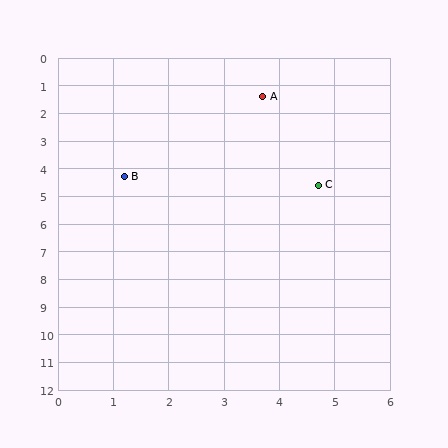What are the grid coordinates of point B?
Point B is at approximately (1.2, 4.3).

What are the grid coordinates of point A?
Point A is at approximately (3.7, 1.4).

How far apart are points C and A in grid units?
Points C and A are about 3.4 grid units apart.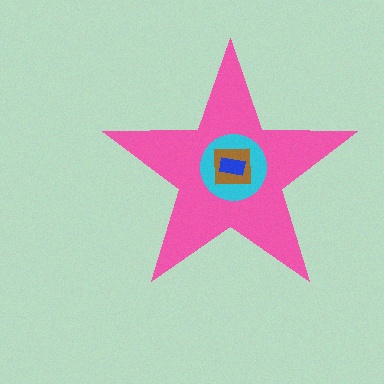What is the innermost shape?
The blue rectangle.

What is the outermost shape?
The pink star.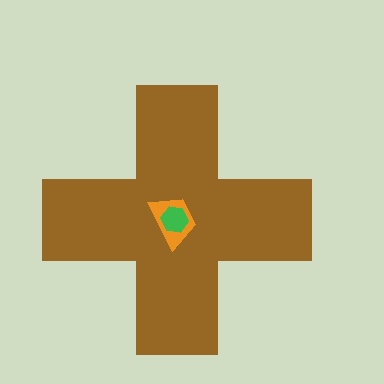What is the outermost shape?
The brown cross.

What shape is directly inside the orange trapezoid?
The green hexagon.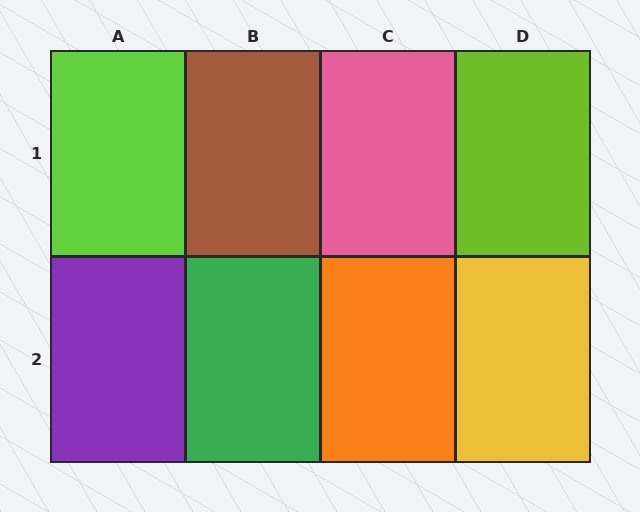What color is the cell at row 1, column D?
Lime.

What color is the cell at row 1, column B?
Brown.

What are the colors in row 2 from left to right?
Purple, green, orange, yellow.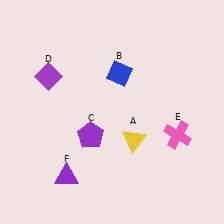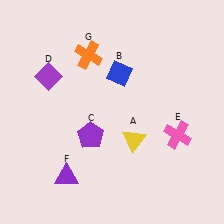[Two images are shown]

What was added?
An orange cross (G) was added in Image 2.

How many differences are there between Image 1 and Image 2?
There is 1 difference between the two images.